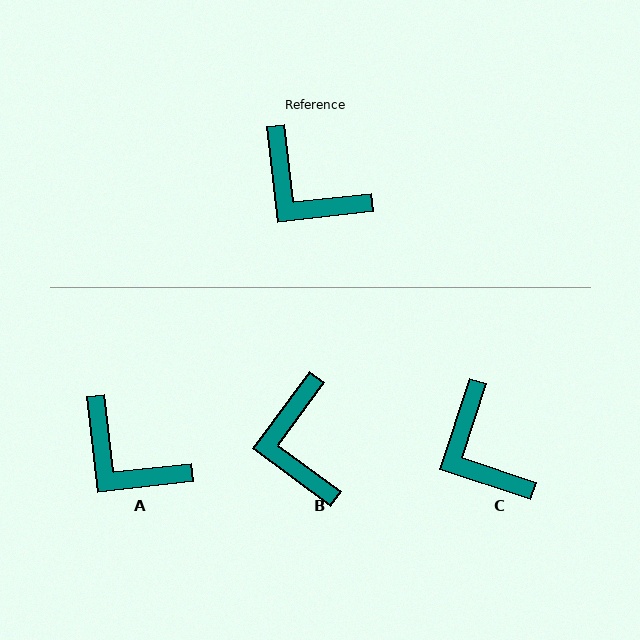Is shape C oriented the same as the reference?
No, it is off by about 24 degrees.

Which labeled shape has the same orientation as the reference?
A.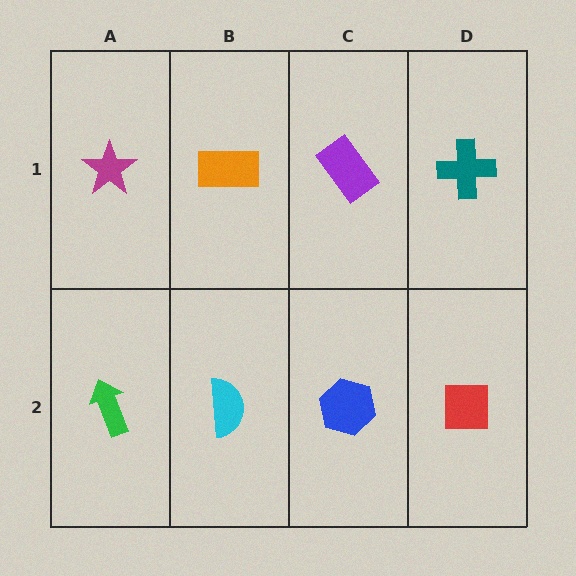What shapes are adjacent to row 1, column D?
A red square (row 2, column D), a purple rectangle (row 1, column C).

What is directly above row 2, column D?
A teal cross.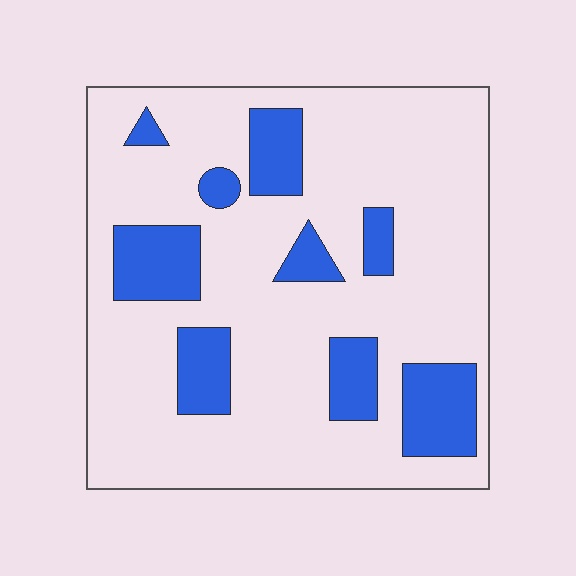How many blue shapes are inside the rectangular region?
9.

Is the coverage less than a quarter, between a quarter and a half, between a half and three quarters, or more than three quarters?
Less than a quarter.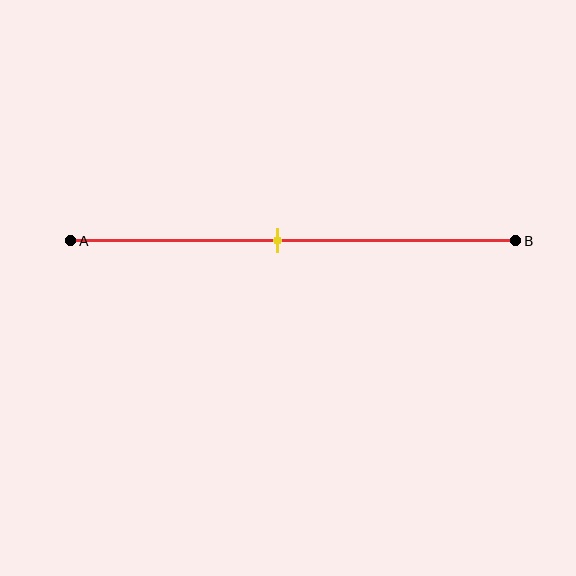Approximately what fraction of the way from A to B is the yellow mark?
The yellow mark is approximately 45% of the way from A to B.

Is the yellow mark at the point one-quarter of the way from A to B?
No, the mark is at about 45% from A, not at the 25% one-quarter point.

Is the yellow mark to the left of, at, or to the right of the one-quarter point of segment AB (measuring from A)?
The yellow mark is to the right of the one-quarter point of segment AB.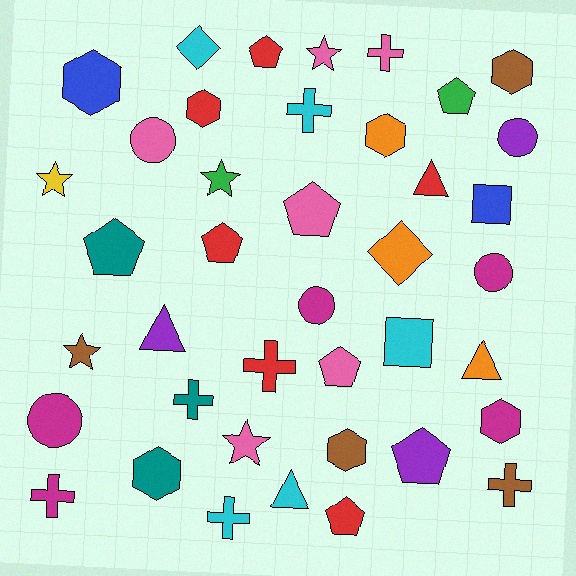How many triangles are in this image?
There are 4 triangles.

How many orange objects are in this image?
There are 3 orange objects.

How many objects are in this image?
There are 40 objects.